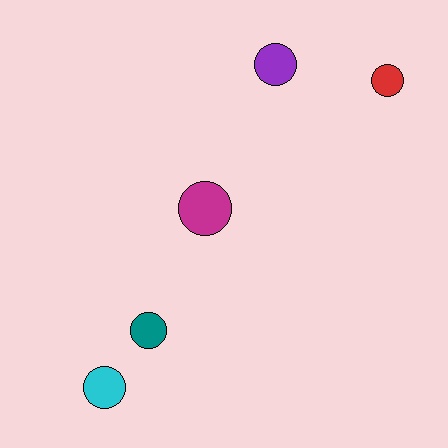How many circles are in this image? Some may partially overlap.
There are 5 circles.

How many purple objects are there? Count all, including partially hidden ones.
There is 1 purple object.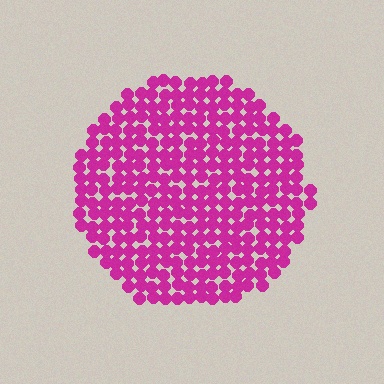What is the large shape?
The large shape is a circle.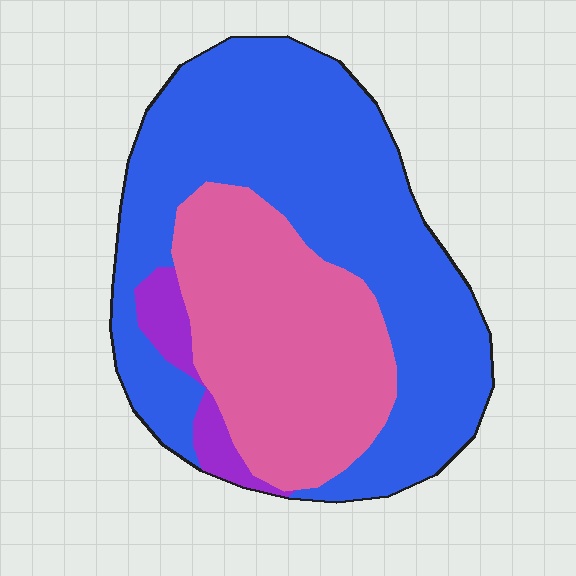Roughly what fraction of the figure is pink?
Pink takes up about one third (1/3) of the figure.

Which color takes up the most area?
Blue, at roughly 60%.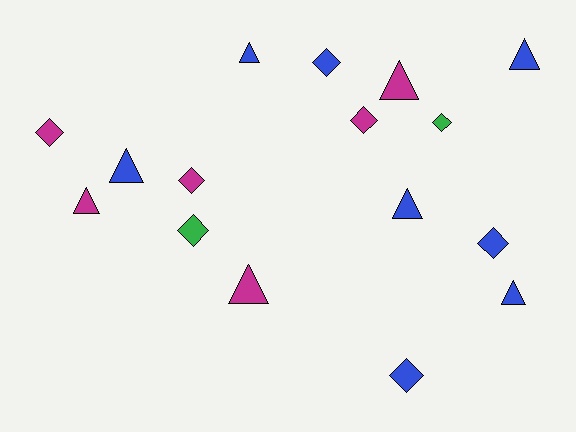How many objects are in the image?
There are 16 objects.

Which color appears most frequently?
Blue, with 8 objects.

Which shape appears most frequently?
Diamond, with 8 objects.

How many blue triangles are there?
There are 5 blue triangles.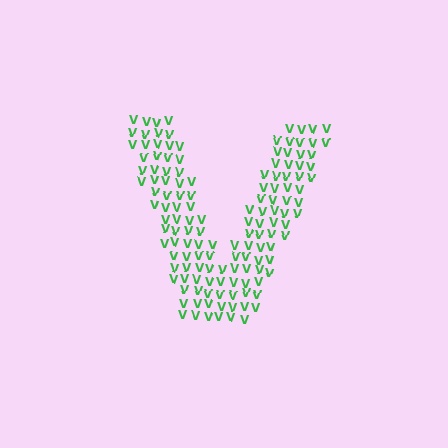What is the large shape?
The large shape is the letter V.